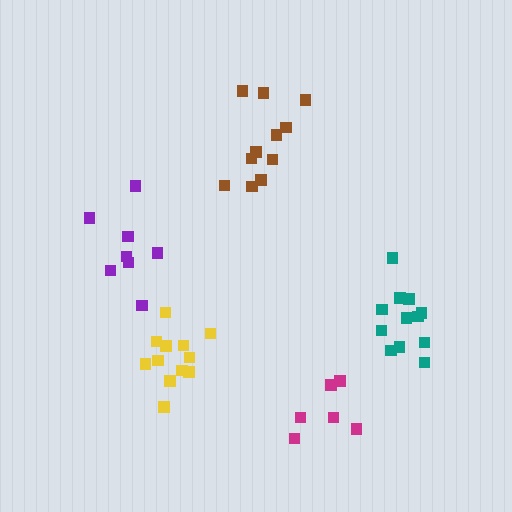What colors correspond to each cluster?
The clusters are colored: purple, yellow, magenta, teal, brown.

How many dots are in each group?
Group 1: 8 dots, Group 2: 12 dots, Group 3: 6 dots, Group 4: 12 dots, Group 5: 11 dots (49 total).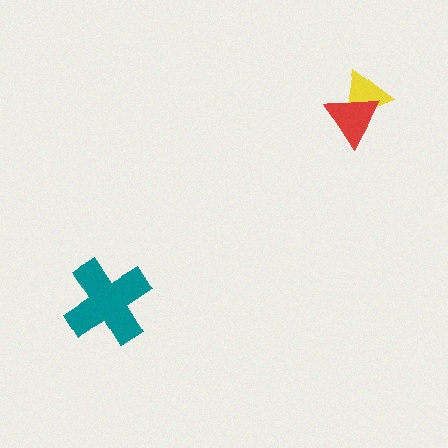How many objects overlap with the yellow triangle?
1 object overlaps with the yellow triangle.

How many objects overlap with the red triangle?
1 object overlaps with the red triangle.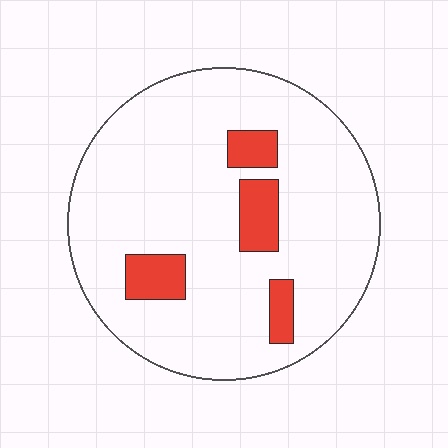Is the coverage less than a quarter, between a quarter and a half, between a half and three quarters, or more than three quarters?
Less than a quarter.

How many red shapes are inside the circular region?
4.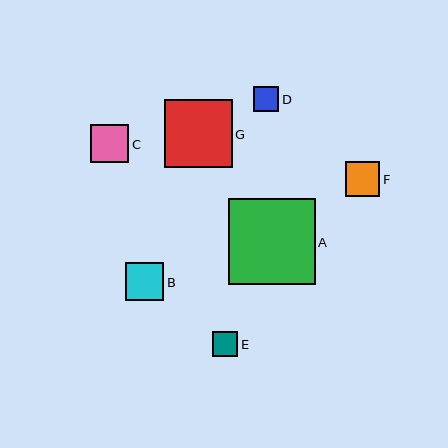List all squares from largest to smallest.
From largest to smallest: A, G, B, C, F, E, D.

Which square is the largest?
Square A is the largest with a size of approximately 86 pixels.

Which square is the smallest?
Square D is the smallest with a size of approximately 25 pixels.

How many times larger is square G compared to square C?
Square G is approximately 1.8 times the size of square C.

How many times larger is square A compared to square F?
Square A is approximately 2.5 times the size of square F.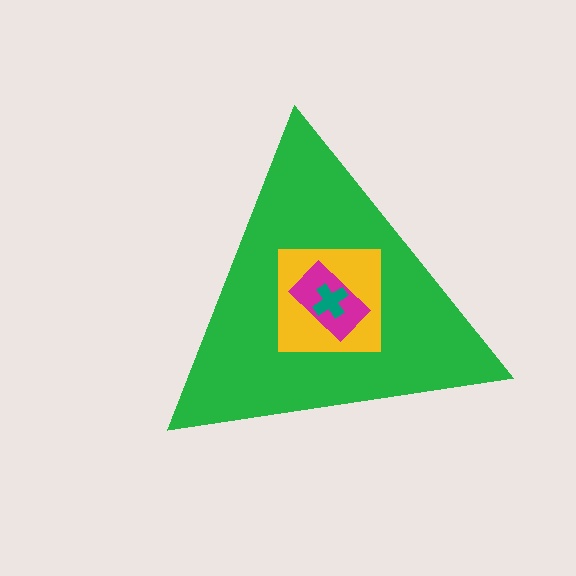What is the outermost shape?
The green triangle.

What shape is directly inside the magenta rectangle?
The teal cross.